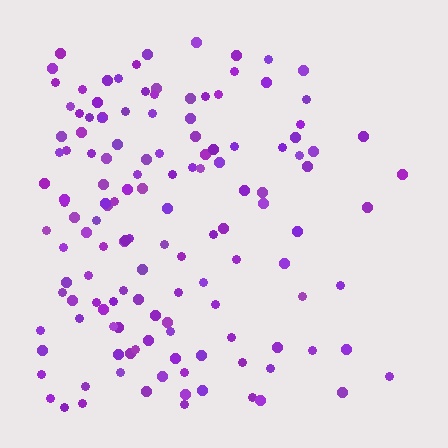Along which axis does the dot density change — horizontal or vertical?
Horizontal.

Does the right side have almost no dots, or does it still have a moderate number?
Still a moderate number, just noticeably fewer than the left.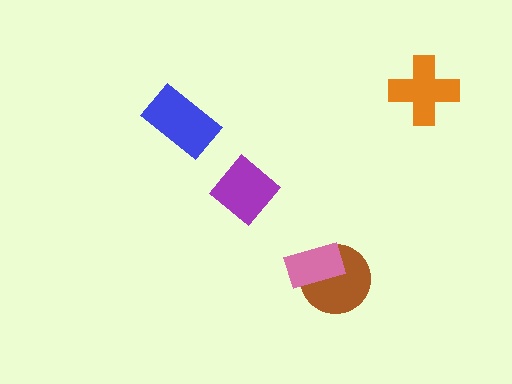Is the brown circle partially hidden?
Yes, it is partially covered by another shape.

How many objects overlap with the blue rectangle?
0 objects overlap with the blue rectangle.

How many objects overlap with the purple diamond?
0 objects overlap with the purple diamond.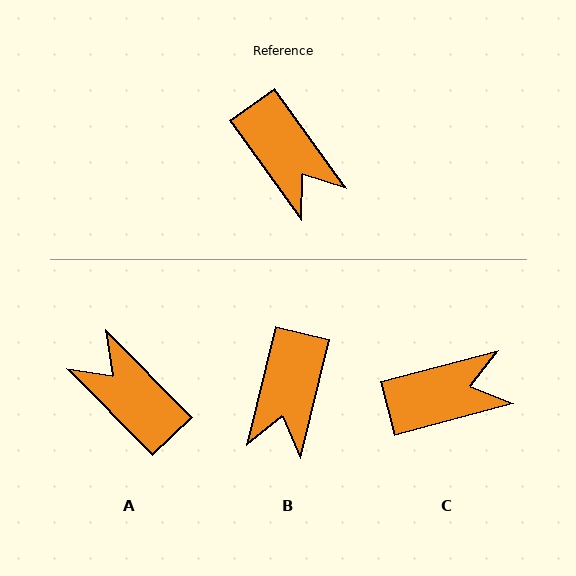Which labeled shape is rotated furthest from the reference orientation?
A, about 171 degrees away.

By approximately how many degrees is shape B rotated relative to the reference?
Approximately 49 degrees clockwise.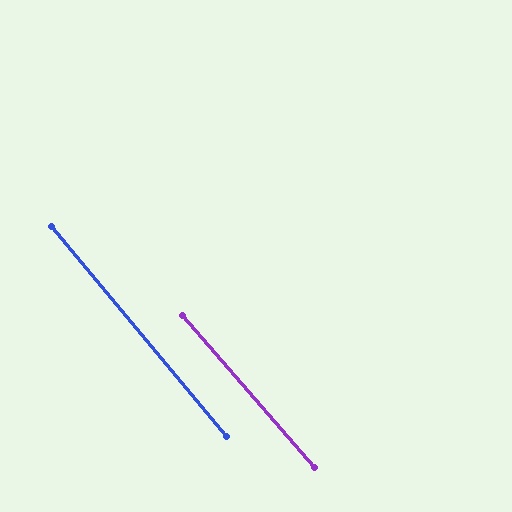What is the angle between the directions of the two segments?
Approximately 1 degree.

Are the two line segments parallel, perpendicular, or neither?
Parallel — their directions differ by only 1.0°.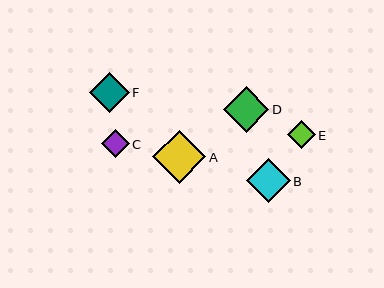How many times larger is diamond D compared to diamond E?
Diamond D is approximately 1.6 times the size of diamond E.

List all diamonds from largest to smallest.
From largest to smallest: A, D, B, F, C, E.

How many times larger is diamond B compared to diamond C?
Diamond B is approximately 1.6 times the size of diamond C.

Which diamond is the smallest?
Diamond E is the smallest with a size of approximately 28 pixels.